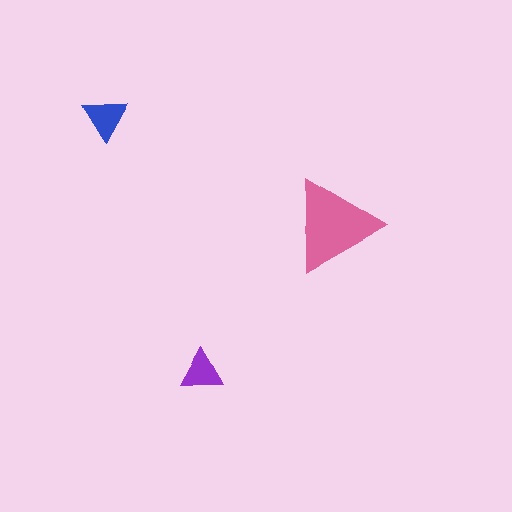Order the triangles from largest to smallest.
the pink one, the blue one, the purple one.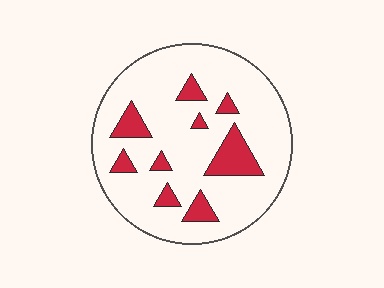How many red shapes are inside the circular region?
9.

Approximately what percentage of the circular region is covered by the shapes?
Approximately 15%.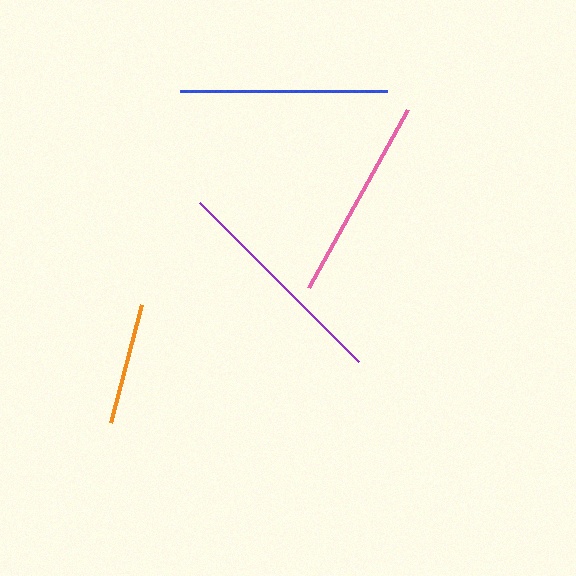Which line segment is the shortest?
The orange line is the shortest at approximately 123 pixels.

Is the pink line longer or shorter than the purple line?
The purple line is longer than the pink line.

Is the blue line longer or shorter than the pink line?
The blue line is longer than the pink line.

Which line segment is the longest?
The purple line is the longest at approximately 225 pixels.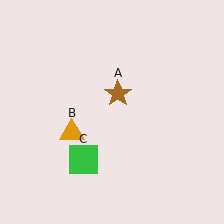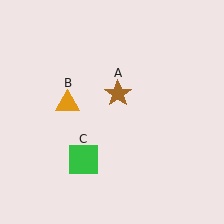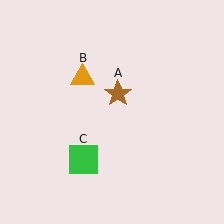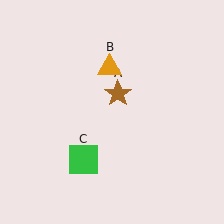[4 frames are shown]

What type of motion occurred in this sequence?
The orange triangle (object B) rotated clockwise around the center of the scene.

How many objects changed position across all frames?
1 object changed position: orange triangle (object B).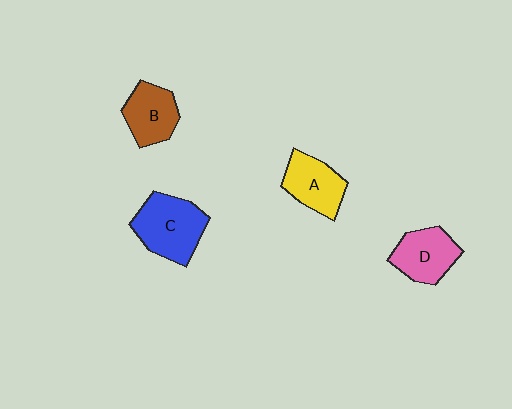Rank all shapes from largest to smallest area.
From largest to smallest: C (blue), D (pink), A (yellow), B (brown).